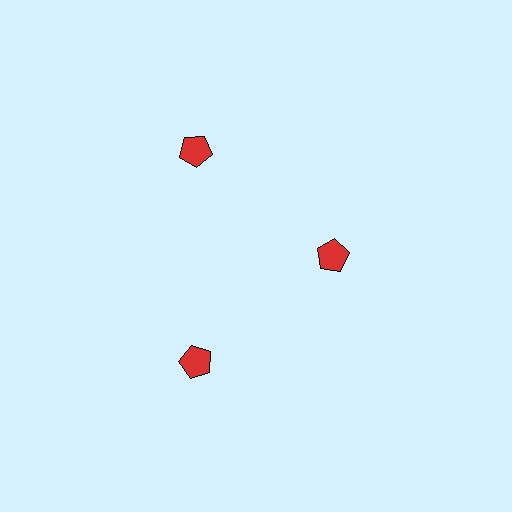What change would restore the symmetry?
The symmetry would be restored by moving it outward, back onto the ring so that all 3 pentagons sit at equal angles and equal distance from the center.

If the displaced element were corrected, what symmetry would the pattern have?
It would have 3-fold rotational symmetry — the pattern would map onto itself every 120 degrees.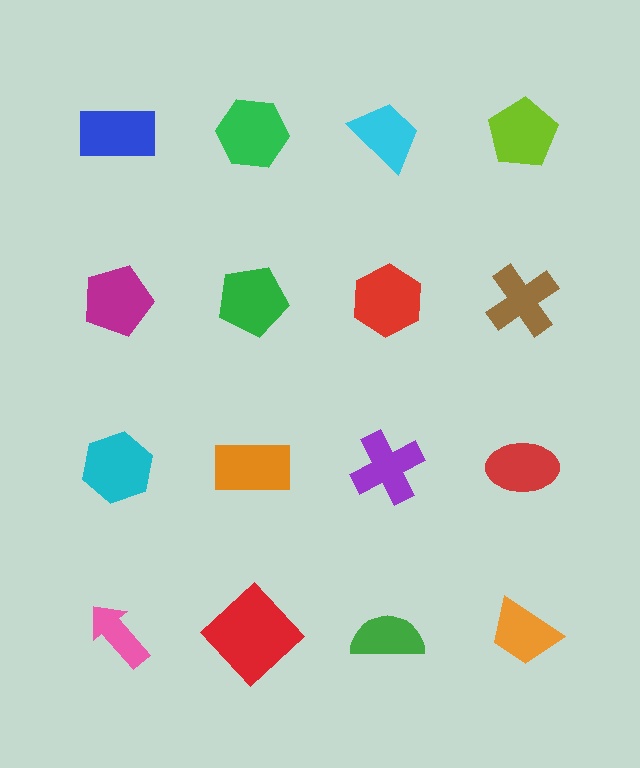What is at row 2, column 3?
A red hexagon.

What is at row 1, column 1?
A blue rectangle.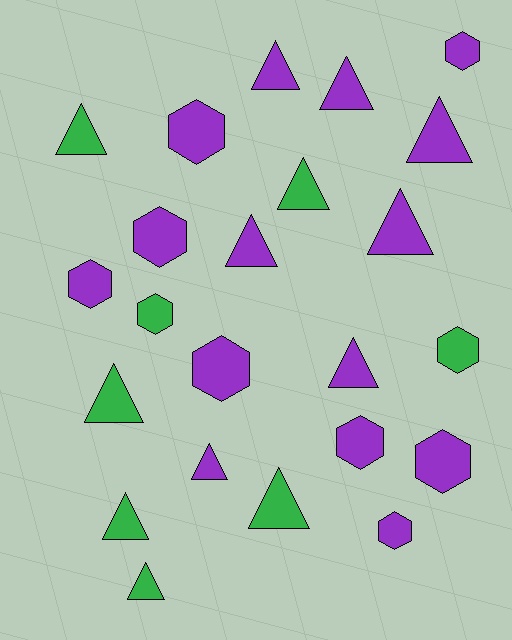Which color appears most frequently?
Purple, with 15 objects.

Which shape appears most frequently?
Triangle, with 13 objects.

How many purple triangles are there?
There are 7 purple triangles.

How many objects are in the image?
There are 23 objects.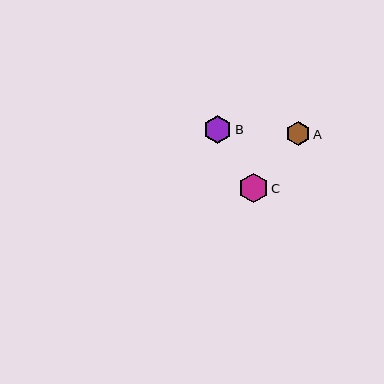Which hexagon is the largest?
Hexagon C is the largest with a size of approximately 29 pixels.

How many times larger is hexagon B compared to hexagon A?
Hexagon B is approximately 1.2 times the size of hexagon A.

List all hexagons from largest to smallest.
From largest to smallest: C, B, A.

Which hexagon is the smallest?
Hexagon A is the smallest with a size of approximately 23 pixels.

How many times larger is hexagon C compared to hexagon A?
Hexagon C is approximately 1.3 times the size of hexagon A.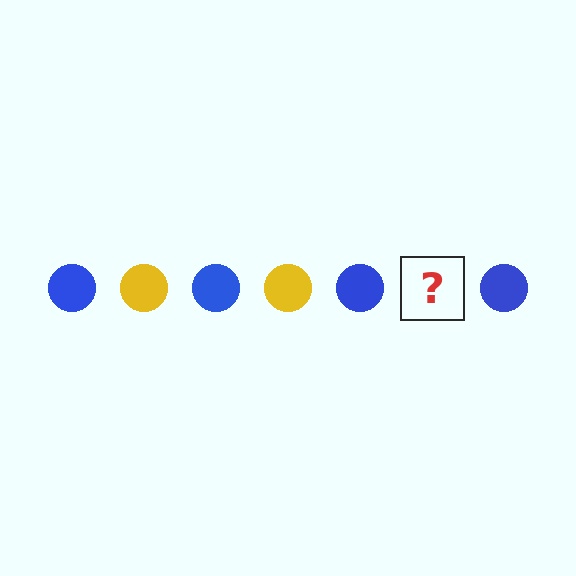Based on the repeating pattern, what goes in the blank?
The blank should be a yellow circle.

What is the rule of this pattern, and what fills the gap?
The rule is that the pattern cycles through blue, yellow circles. The gap should be filled with a yellow circle.